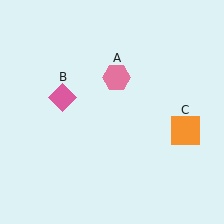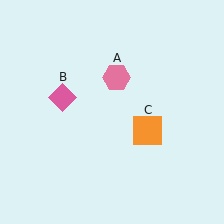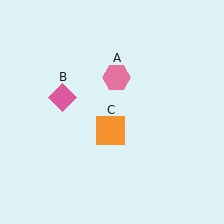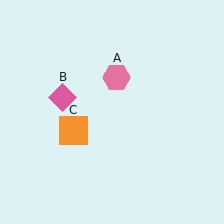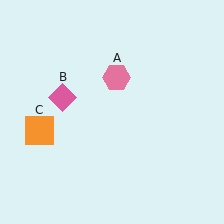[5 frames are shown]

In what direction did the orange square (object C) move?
The orange square (object C) moved left.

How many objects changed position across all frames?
1 object changed position: orange square (object C).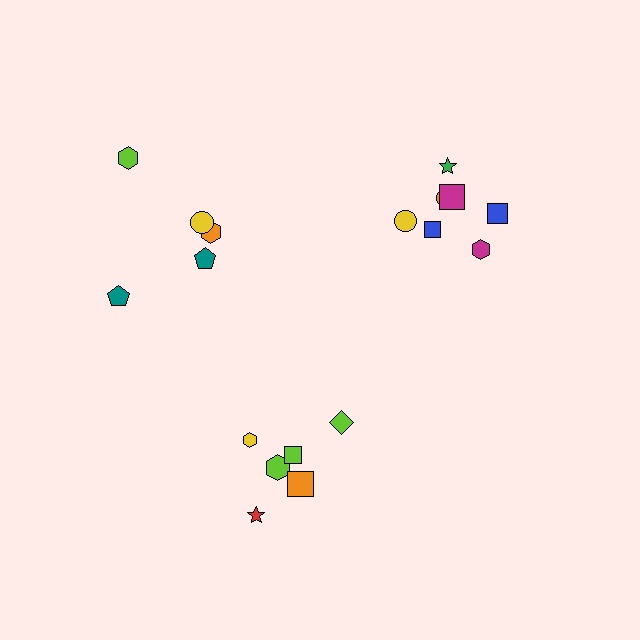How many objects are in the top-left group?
There are 5 objects.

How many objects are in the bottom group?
There are 6 objects.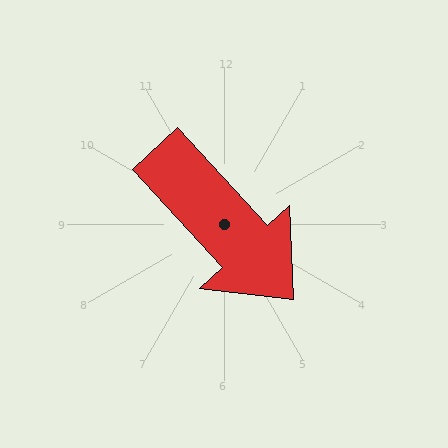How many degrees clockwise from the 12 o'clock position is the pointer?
Approximately 137 degrees.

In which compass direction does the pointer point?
Southeast.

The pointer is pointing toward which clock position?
Roughly 5 o'clock.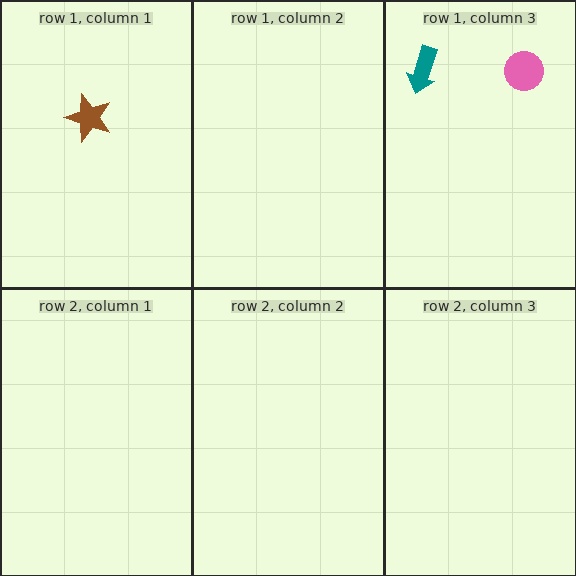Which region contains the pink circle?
The row 1, column 3 region.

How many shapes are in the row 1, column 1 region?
1.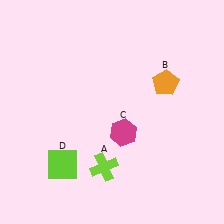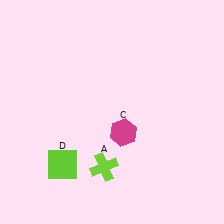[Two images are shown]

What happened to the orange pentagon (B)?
The orange pentagon (B) was removed in Image 2. It was in the top-right area of Image 1.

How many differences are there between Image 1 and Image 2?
There is 1 difference between the two images.